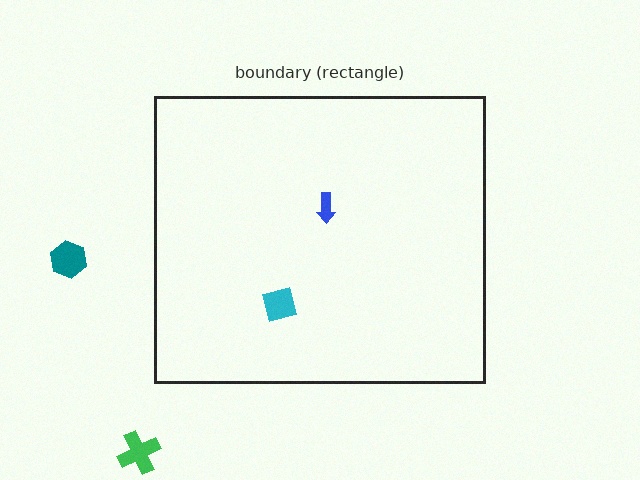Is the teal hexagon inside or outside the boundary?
Outside.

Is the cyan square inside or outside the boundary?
Inside.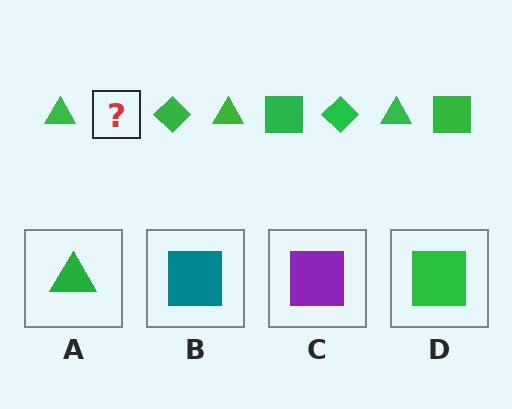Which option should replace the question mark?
Option D.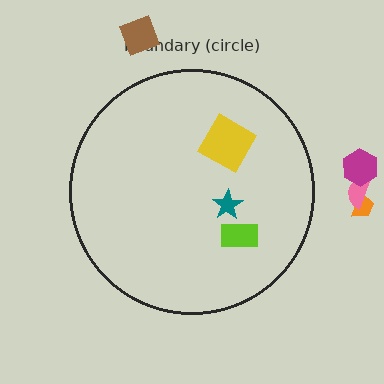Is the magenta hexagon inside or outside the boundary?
Outside.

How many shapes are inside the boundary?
3 inside, 4 outside.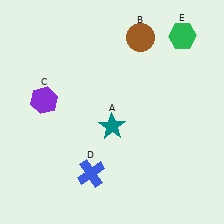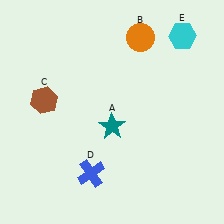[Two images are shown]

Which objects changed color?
B changed from brown to orange. C changed from purple to brown. E changed from green to cyan.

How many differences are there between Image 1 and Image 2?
There are 3 differences between the two images.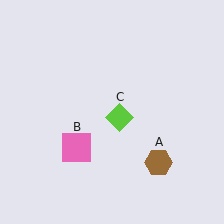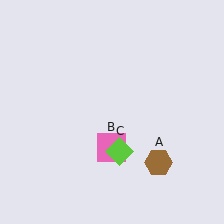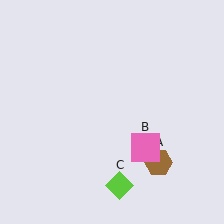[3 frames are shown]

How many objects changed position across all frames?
2 objects changed position: pink square (object B), lime diamond (object C).